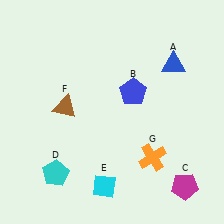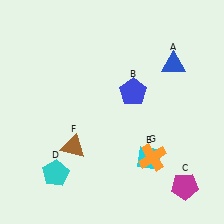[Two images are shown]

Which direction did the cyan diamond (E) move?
The cyan diamond (E) moved right.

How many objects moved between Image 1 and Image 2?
2 objects moved between the two images.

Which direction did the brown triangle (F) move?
The brown triangle (F) moved down.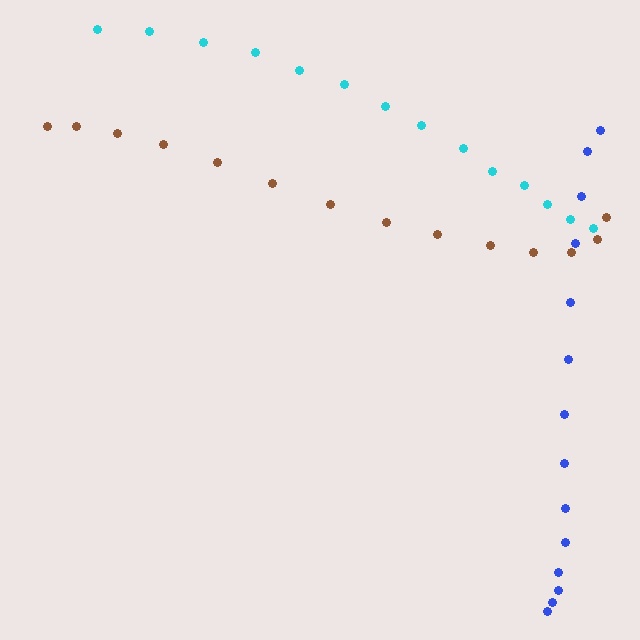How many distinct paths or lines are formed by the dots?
There are 3 distinct paths.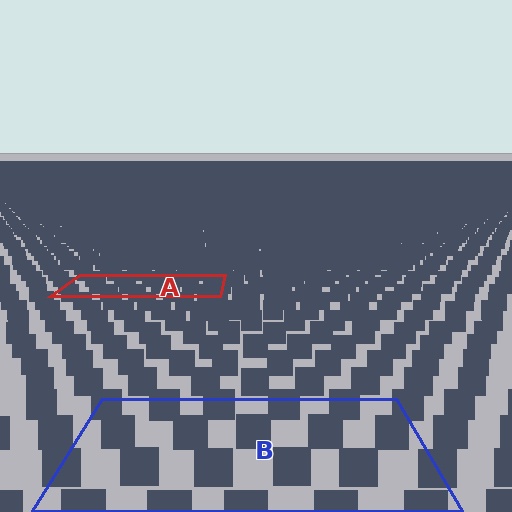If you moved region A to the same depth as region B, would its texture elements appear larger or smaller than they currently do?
They would appear larger. At a closer depth, the same texture elements are projected at a bigger on-screen size.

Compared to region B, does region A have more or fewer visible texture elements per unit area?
Region A has more texture elements per unit area — they are packed more densely because it is farther away.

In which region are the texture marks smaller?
The texture marks are smaller in region A, because it is farther away.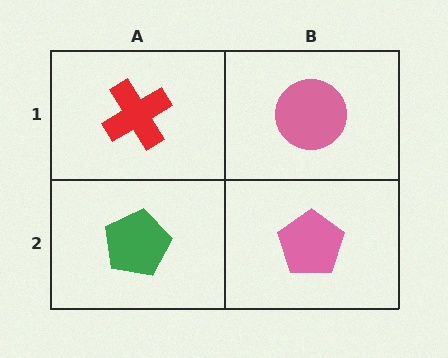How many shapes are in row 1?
2 shapes.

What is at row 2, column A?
A green pentagon.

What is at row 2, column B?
A pink pentagon.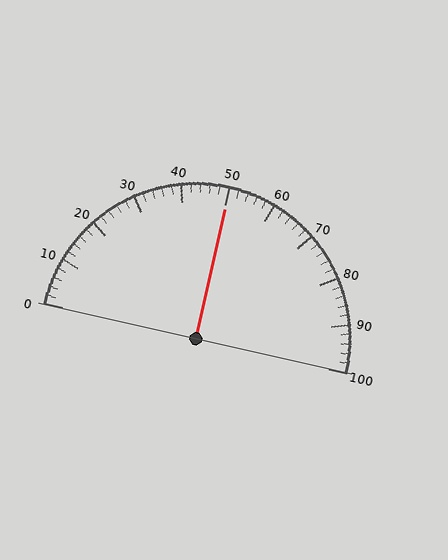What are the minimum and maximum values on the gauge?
The gauge ranges from 0 to 100.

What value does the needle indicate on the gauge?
The needle indicates approximately 50.